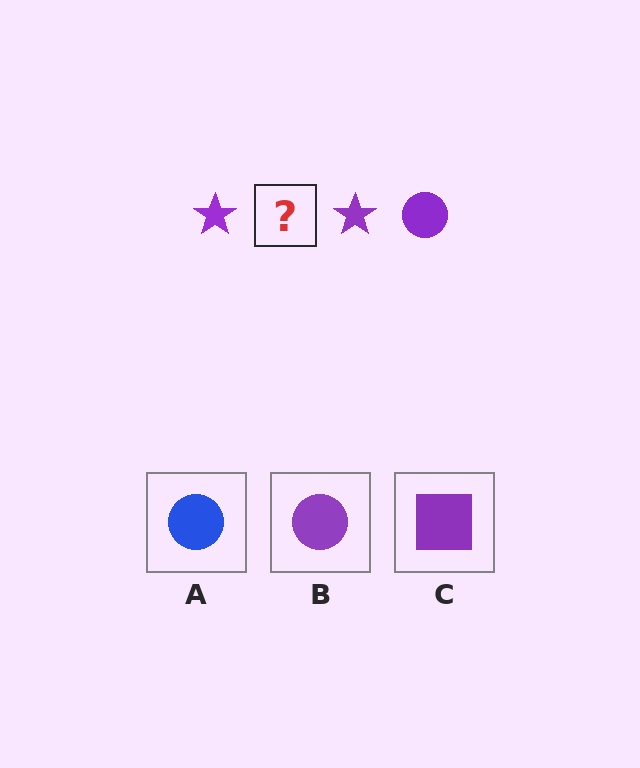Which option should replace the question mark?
Option B.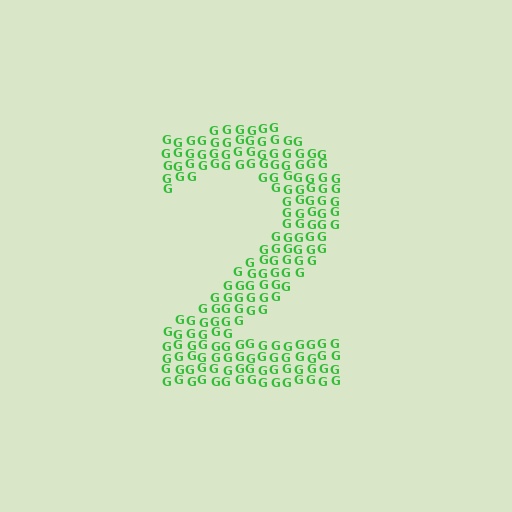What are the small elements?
The small elements are letter G's.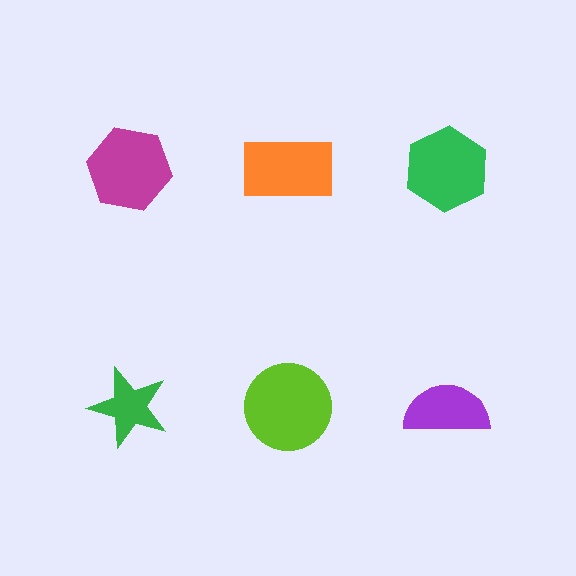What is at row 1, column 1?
A magenta hexagon.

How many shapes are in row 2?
3 shapes.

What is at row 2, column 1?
A green star.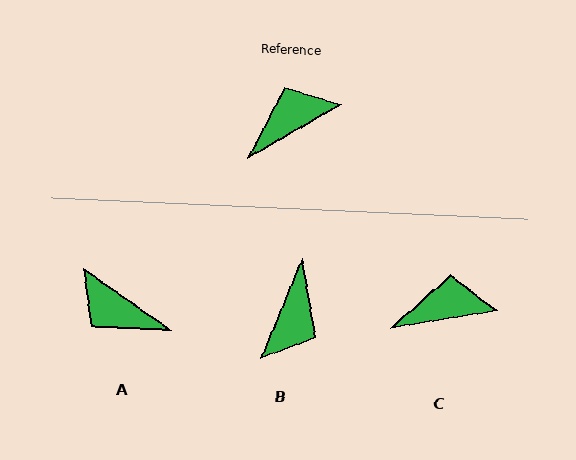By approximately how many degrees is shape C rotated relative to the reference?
Approximately 21 degrees clockwise.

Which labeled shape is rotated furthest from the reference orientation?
B, about 143 degrees away.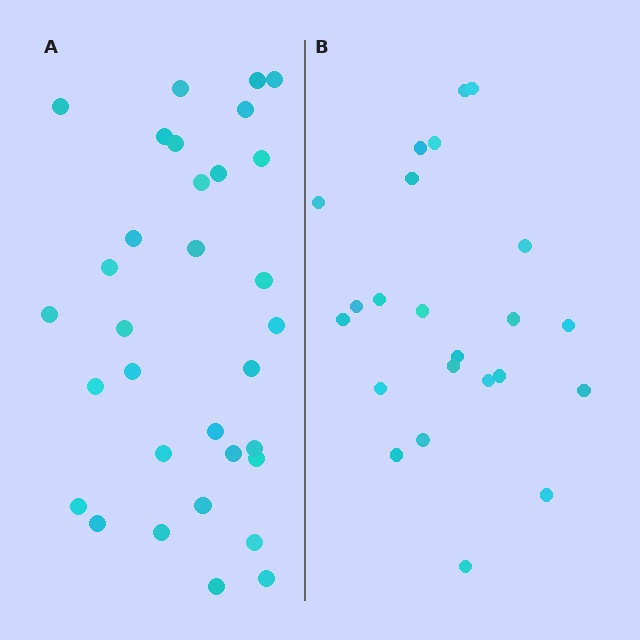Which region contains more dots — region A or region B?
Region A (the left region) has more dots.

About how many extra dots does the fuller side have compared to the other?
Region A has roughly 8 or so more dots than region B.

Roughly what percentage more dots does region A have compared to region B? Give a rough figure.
About 40% more.